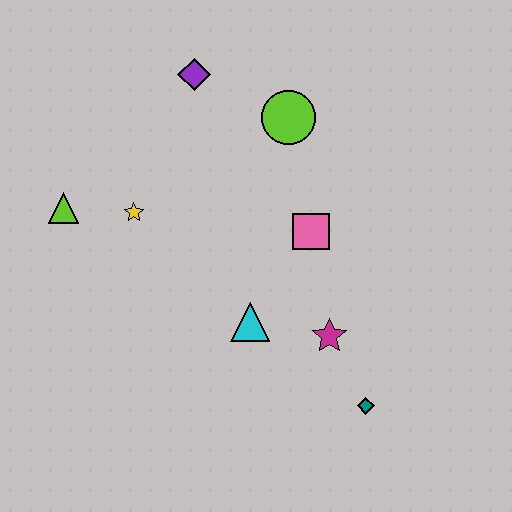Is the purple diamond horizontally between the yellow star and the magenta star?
Yes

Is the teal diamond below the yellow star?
Yes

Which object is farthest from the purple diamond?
The teal diamond is farthest from the purple diamond.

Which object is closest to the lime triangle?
The yellow star is closest to the lime triangle.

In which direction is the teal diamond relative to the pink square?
The teal diamond is below the pink square.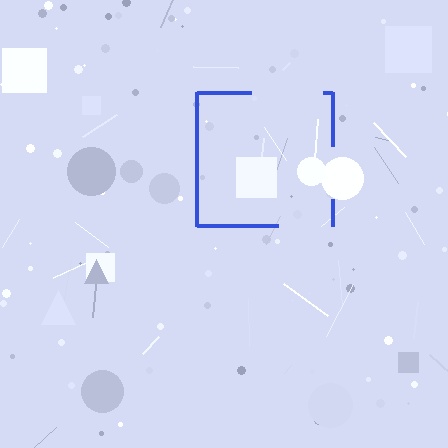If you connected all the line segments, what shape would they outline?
They would outline a square.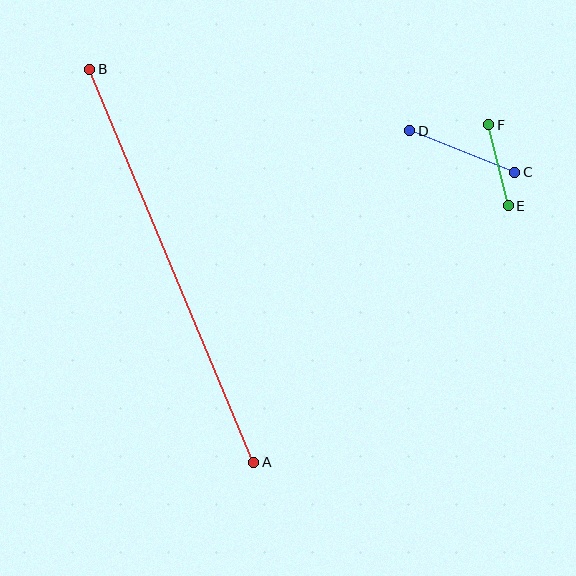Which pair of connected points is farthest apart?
Points A and B are farthest apart.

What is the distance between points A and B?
The distance is approximately 426 pixels.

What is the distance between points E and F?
The distance is approximately 83 pixels.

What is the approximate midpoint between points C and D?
The midpoint is at approximately (462, 152) pixels.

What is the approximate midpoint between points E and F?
The midpoint is at approximately (499, 165) pixels.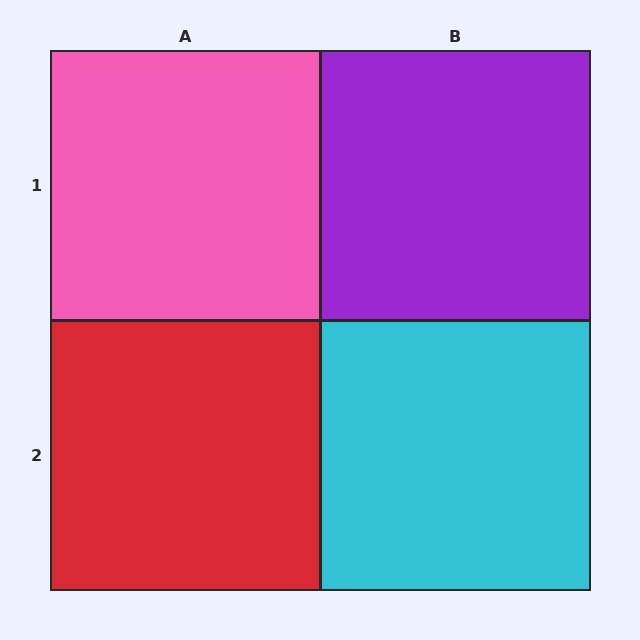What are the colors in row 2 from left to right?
Red, cyan.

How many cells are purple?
1 cell is purple.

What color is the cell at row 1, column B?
Purple.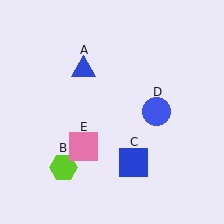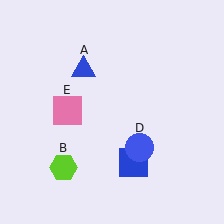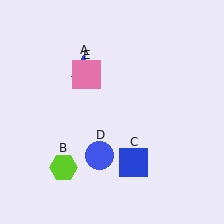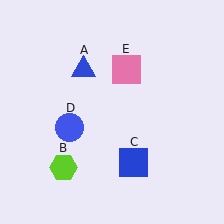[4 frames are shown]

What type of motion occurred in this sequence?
The blue circle (object D), pink square (object E) rotated clockwise around the center of the scene.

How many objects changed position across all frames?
2 objects changed position: blue circle (object D), pink square (object E).